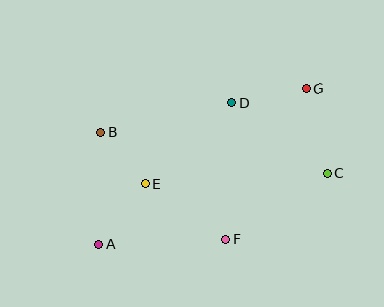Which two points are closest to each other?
Points B and E are closest to each other.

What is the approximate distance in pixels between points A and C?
The distance between A and C is approximately 239 pixels.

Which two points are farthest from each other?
Points A and G are farthest from each other.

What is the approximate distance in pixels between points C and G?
The distance between C and G is approximately 88 pixels.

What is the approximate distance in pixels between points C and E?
The distance between C and E is approximately 182 pixels.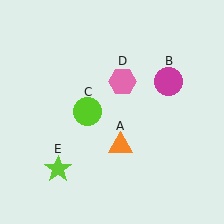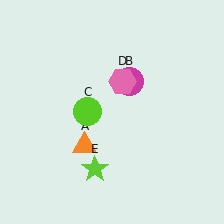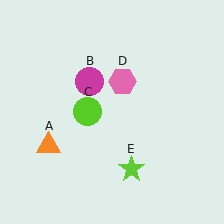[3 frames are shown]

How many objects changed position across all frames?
3 objects changed position: orange triangle (object A), magenta circle (object B), lime star (object E).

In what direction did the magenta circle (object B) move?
The magenta circle (object B) moved left.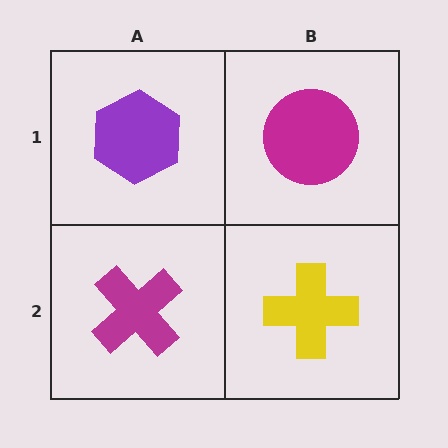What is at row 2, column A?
A magenta cross.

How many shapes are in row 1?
2 shapes.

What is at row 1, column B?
A magenta circle.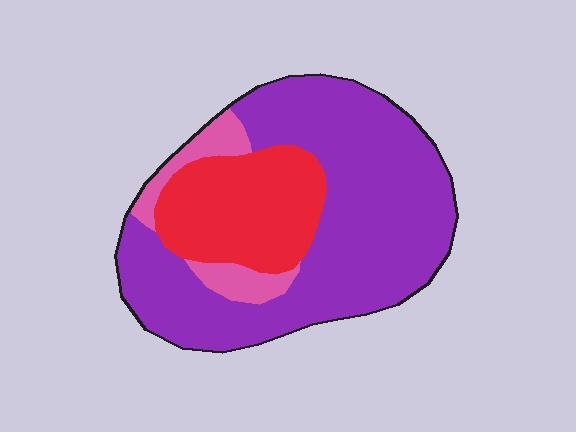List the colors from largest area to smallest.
From largest to smallest: purple, red, pink.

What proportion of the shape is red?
Red covers 25% of the shape.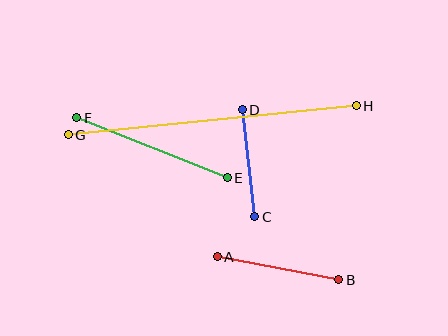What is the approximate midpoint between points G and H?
The midpoint is at approximately (212, 120) pixels.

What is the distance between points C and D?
The distance is approximately 108 pixels.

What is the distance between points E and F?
The distance is approximately 162 pixels.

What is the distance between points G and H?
The distance is approximately 290 pixels.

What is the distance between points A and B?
The distance is approximately 123 pixels.